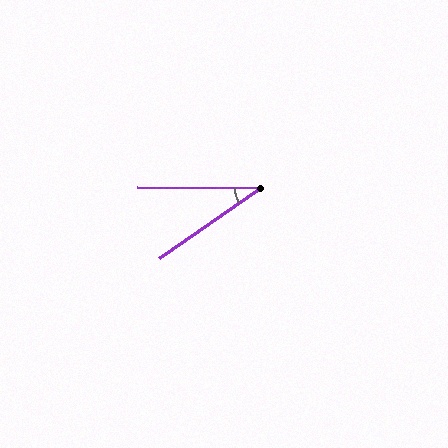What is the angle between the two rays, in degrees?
Approximately 35 degrees.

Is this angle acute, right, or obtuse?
It is acute.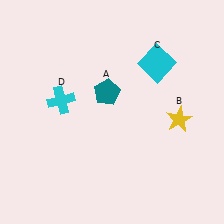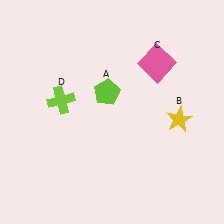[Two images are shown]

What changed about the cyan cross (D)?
In Image 1, D is cyan. In Image 2, it changed to lime.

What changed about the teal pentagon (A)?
In Image 1, A is teal. In Image 2, it changed to lime.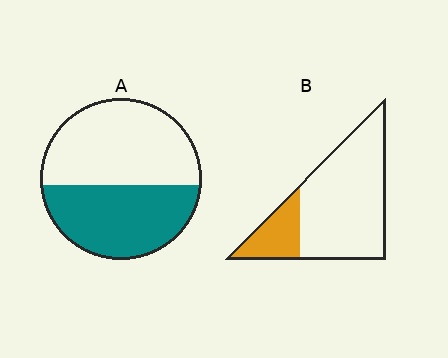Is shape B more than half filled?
No.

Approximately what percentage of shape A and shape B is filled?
A is approximately 45% and B is approximately 20%.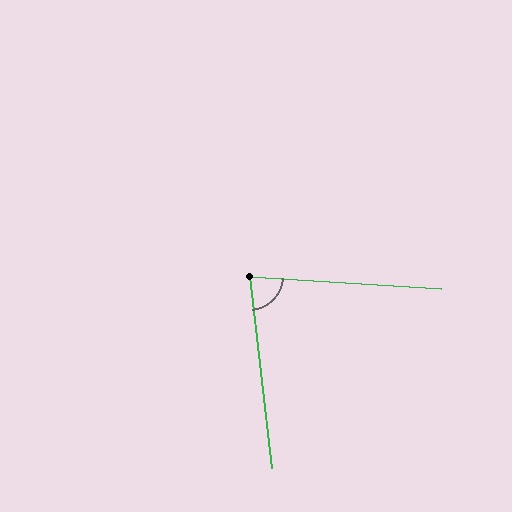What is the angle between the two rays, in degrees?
Approximately 80 degrees.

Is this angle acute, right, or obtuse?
It is acute.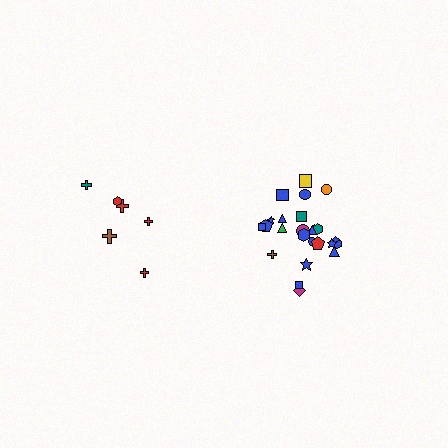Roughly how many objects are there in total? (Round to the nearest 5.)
Roughly 30 objects in total.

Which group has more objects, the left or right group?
The right group.